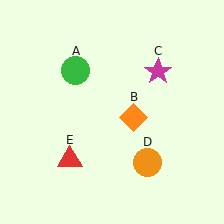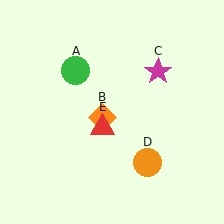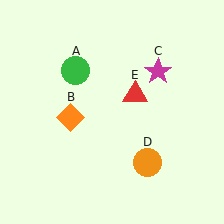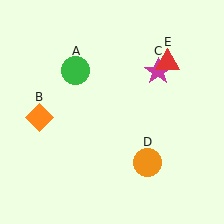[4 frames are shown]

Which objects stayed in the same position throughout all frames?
Green circle (object A) and magenta star (object C) and orange circle (object D) remained stationary.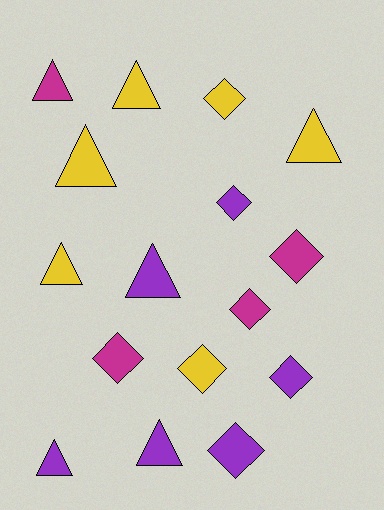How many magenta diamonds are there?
There are 3 magenta diamonds.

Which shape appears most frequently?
Triangle, with 8 objects.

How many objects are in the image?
There are 16 objects.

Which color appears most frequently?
Yellow, with 6 objects.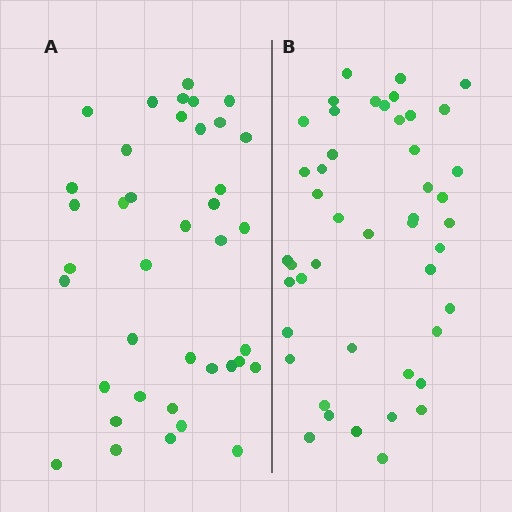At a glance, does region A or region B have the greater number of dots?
Region B (the right region) has more dots.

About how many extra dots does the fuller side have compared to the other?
Region B has roughly 8 or so more dots than region A.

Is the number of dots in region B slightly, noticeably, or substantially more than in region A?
Region B has only slightly more — the two regions are fairly close. The ratio is roughly 1.2 to 1.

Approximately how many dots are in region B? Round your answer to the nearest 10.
About 50 dots. (The exact count is 46, which rounds to 50.)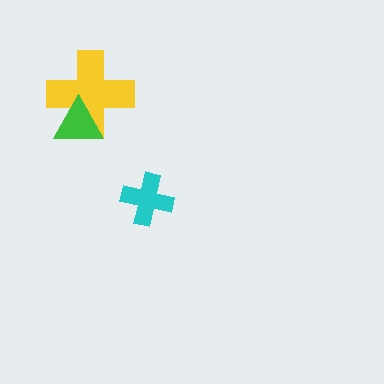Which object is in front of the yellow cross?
The green triangle is in front of the yellow cross.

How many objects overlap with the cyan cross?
0 objects overlap with the cyan cross.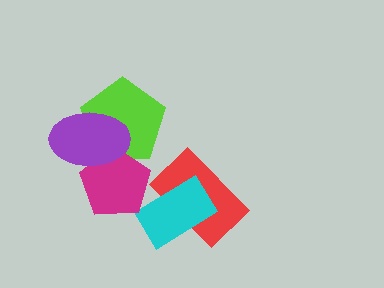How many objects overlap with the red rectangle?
1 object overlaps with the red rectangle.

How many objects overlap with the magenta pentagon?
2 objects overlap with the magenta pentagon.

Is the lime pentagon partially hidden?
Yes, it is partially covered by another shape.